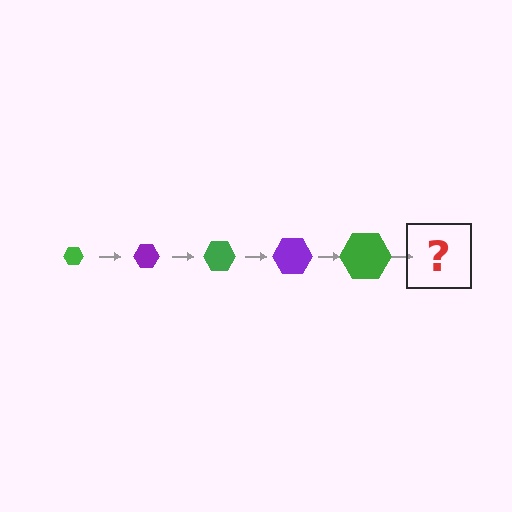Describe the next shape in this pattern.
It should be a purple hexagon, larger than the previous one.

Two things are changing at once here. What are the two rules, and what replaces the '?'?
The two rules are that the hexagon grows larger each step and the color cycles through green and purple. The '?' should be a purple hexagon, larger than the previous one.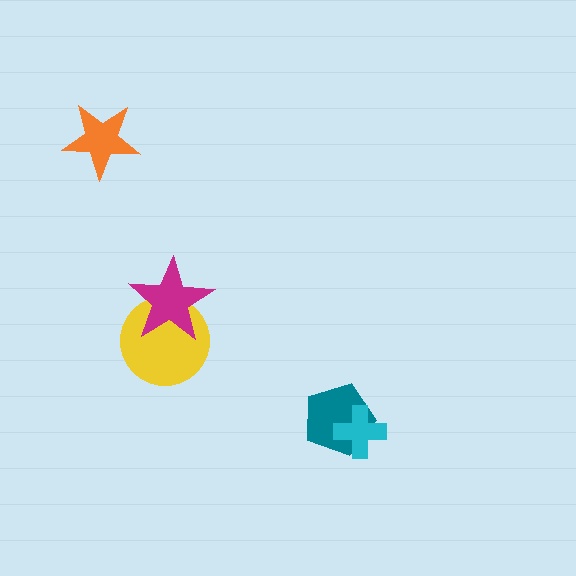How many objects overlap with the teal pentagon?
1 object overlaps with the teal pentagon.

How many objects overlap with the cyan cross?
1 object overlaps with the cyan cross.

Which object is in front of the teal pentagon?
The cyan cross is in front of the teal pentagon.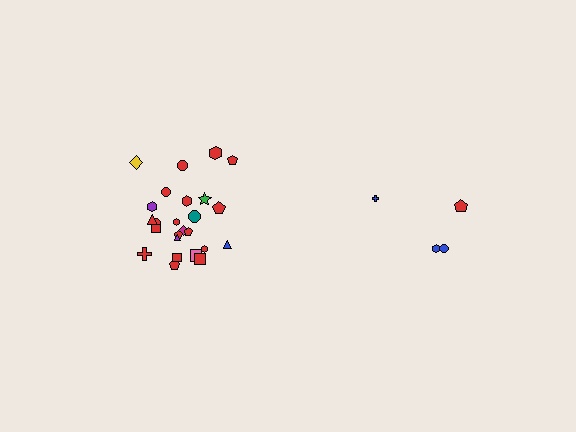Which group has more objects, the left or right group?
The left group.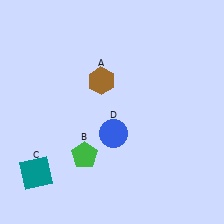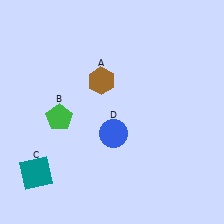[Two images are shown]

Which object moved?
The green pentagon (B) moved up.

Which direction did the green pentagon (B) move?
The green pentagon (B) moved up.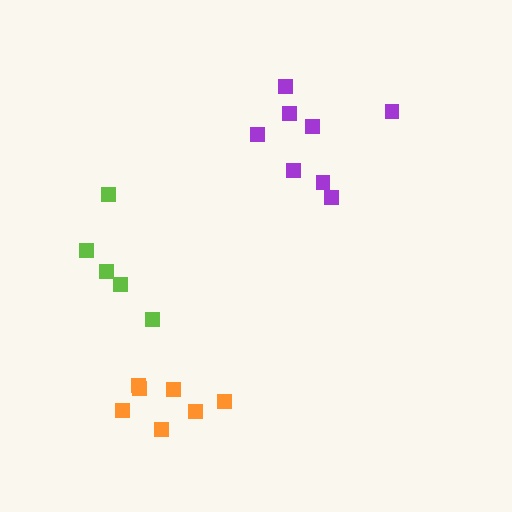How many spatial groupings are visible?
There are 3 spatial groupings.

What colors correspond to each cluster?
The clusters are colored: orange, purple, lime.